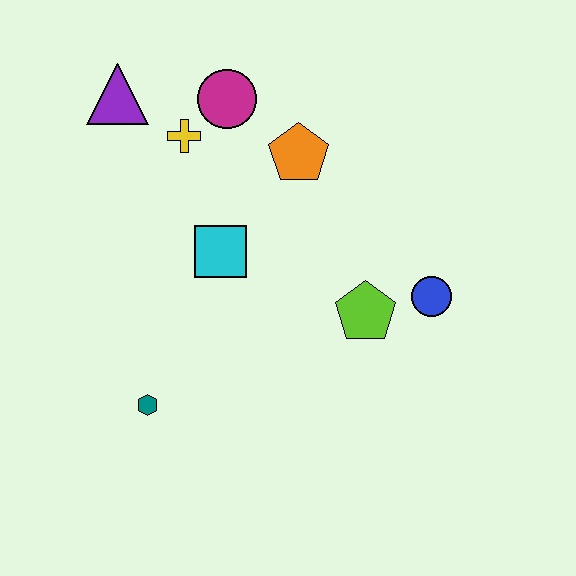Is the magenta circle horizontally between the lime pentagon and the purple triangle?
Yes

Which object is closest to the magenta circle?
The yellow cross is closest to the magenta circle.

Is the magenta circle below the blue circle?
No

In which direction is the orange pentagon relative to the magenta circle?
The orange pentagon is to the right of the magenta circle.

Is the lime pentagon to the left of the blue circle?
Yes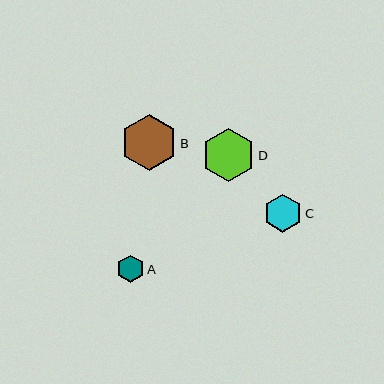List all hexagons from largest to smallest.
From largest to smallest: B, D, C, A.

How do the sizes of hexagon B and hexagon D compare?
Hexagon B and hexagon D are approximately the same size.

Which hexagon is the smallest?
Hexagon A is the smallest with a size of approximately 27 pixels.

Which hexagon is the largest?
Hexagon B is the largest with a size of approximately 56 pixels.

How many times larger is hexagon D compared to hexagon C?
Hexagon D is approximately 1.4 times the size of hexagon C.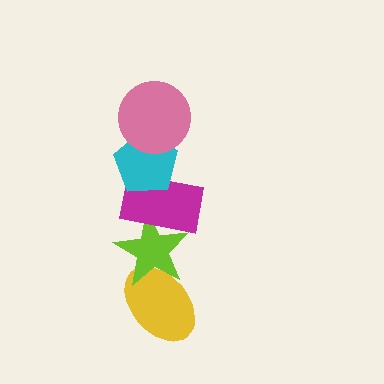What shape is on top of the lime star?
The magenta rectangle is on top of the lime star.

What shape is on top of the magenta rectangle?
The cyan pentagon is on top of the magenta rectangle.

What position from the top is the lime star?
The lime star is 4th from the top.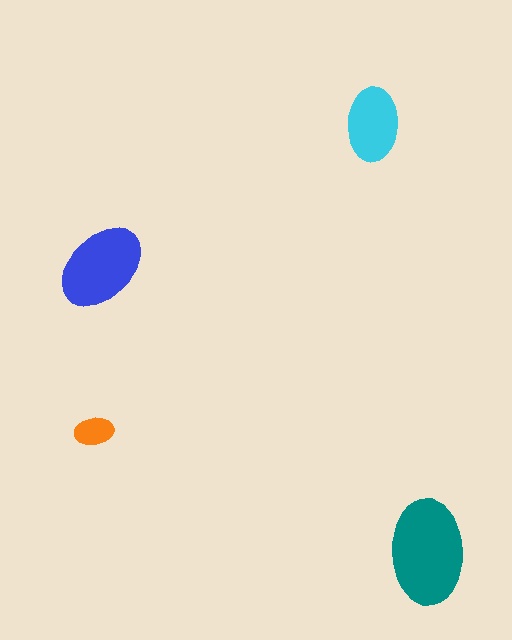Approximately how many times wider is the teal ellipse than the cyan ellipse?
About 1.5 times wider.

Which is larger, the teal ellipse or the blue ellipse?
The teal one.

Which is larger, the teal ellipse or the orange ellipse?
The teal one.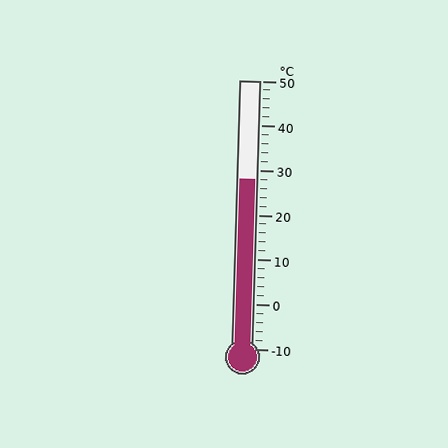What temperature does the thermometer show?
The thermometer shows approximately 28°C.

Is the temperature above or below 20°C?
The temperature is above 20°C.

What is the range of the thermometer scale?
The thermometer scale ranges from -10°C to 50°C.